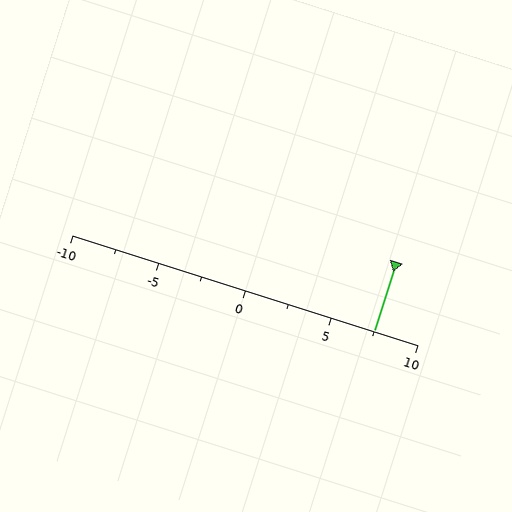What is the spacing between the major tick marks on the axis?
The major ticks are spaced 5 apart.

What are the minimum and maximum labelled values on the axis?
The axis runs from -10 to 10.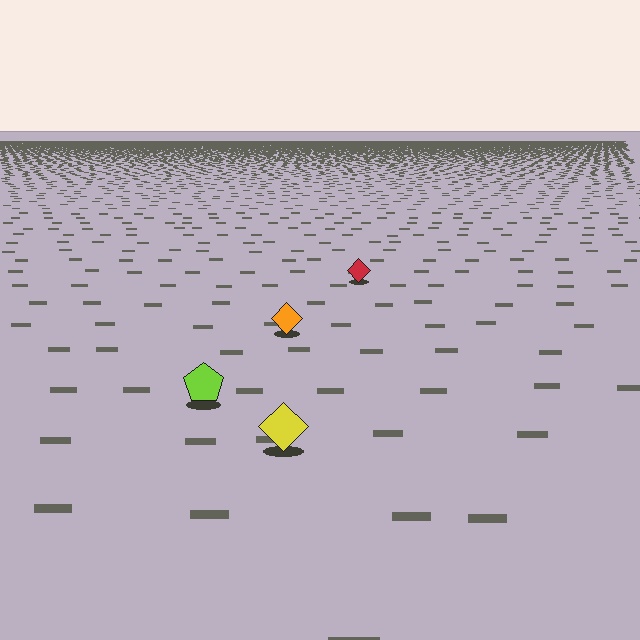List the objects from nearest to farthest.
From nearest to farthest: the yellow diamond, the lime pentagon, the orange diamond, the red diamond.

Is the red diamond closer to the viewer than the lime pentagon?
No. The lime pentagon is closer — you can tell from the texture gradient: the ground texture is coarser near it.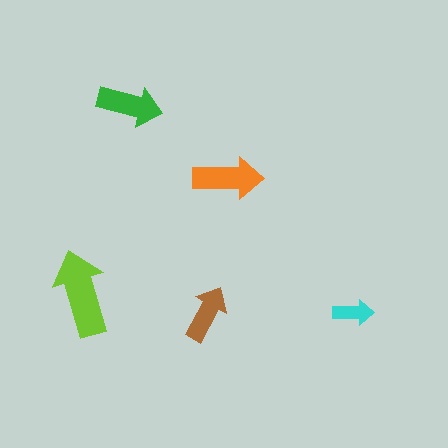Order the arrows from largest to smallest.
the lime one, the orange one, the green one, the brown one, the cyan one.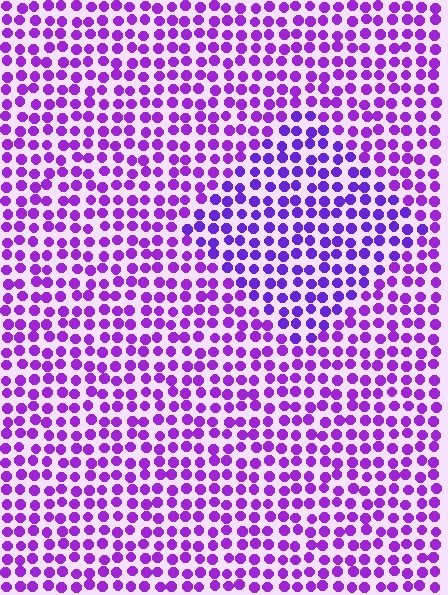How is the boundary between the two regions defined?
The boundary is defined purely by a slight shift in hue (about 19 degrees). Spacing, size, and orientation are identical on both sides.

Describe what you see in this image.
The image is filled with small purple elements in a uniform arrangement. A diamond-shaped region is visible where the elements are tinted to a slightly different hue, forming a subtle color boundary.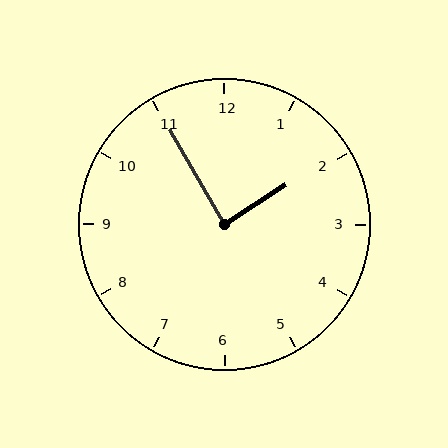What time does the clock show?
1:55.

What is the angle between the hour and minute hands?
Approximately 88 degrees.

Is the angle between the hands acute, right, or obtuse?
It is right.